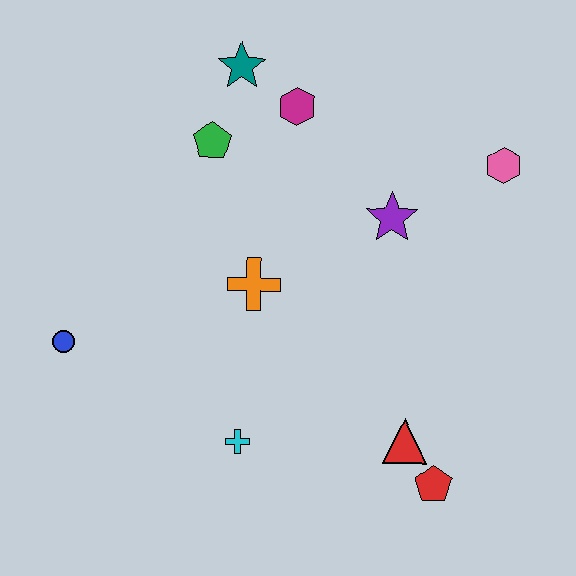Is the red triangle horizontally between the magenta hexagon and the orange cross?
No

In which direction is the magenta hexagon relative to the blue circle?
The magenta hexagon is above the blue circle.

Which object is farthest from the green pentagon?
The red pentagon is farthest from the green pentagon.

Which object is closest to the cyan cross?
The orange cross is closest to the cyan cross.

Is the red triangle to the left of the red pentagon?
Yes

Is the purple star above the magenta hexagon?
No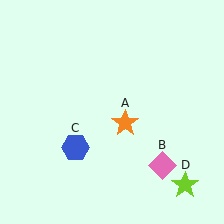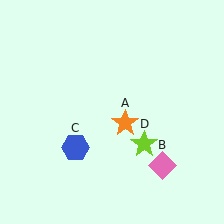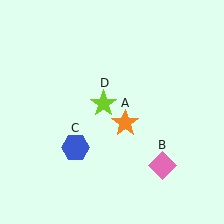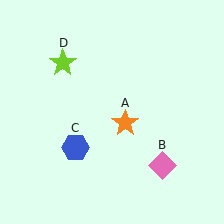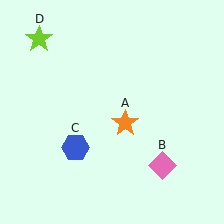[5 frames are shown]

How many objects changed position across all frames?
1 object changed position: lime star (object D).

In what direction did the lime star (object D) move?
The lime star (object D) moved up and to the left.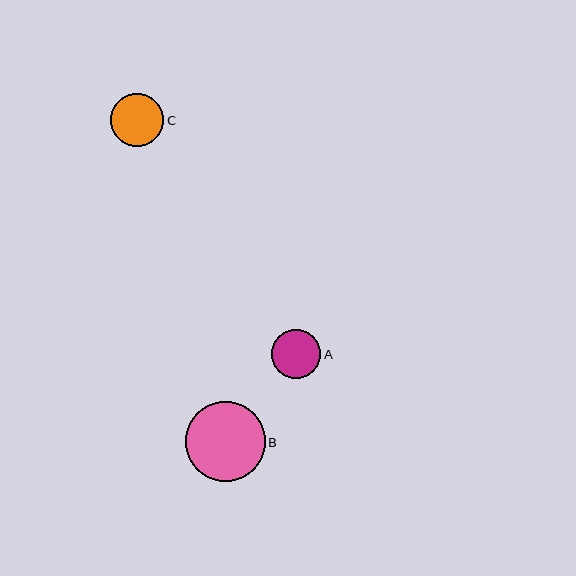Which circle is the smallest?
Circle A is the smallest with a size of approximately 49 pixels.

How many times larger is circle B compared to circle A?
Circle B is approximately 1.6 times the size of circle A.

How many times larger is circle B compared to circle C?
Circle B is approximately 1.5 times the size of circle C.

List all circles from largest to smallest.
From largest to smallest: B, C, A.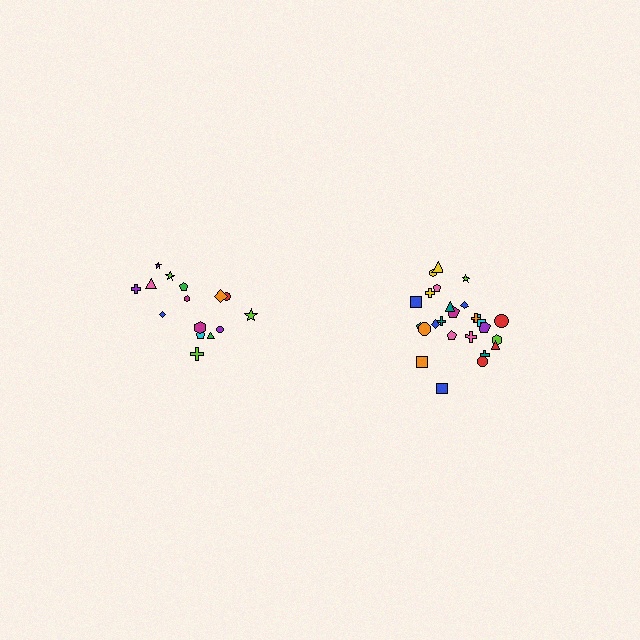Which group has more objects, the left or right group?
The right group.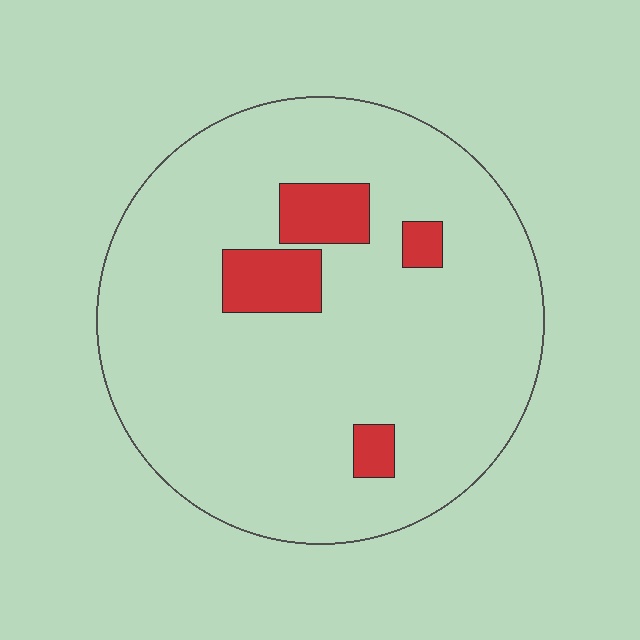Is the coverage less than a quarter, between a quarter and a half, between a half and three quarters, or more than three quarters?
Less than a quarter.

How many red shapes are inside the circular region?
4.